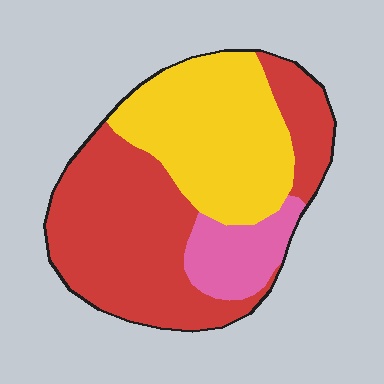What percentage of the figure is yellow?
Yellow takes up between a third and a half of the figure.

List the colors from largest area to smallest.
From largest to smallest: red, yellow, pink.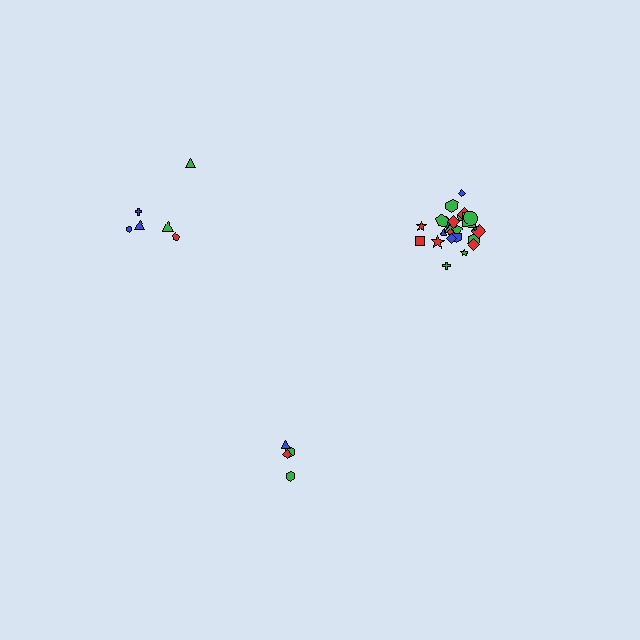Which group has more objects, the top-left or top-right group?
The top-right group.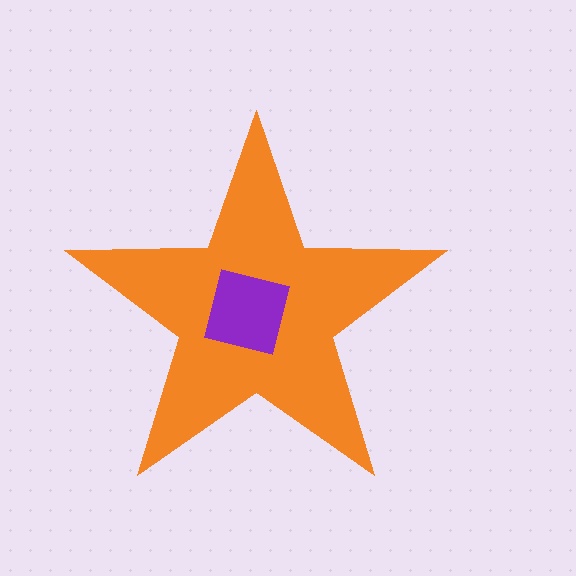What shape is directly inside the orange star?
The purple square.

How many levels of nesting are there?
2.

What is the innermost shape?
The purple square.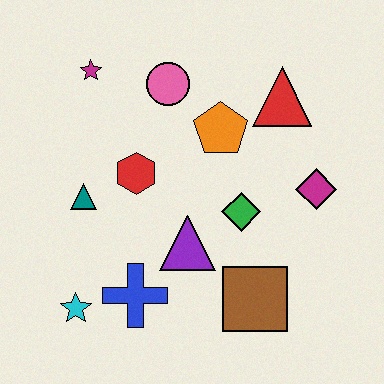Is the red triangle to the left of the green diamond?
No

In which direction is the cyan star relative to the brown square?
The cyan star is to the left of the brown square.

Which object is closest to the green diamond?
The purple triangle is closest to the green diamond.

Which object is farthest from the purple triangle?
The magenta star is farthest from the purple triangle.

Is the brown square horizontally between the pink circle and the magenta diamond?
Yes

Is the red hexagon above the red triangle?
No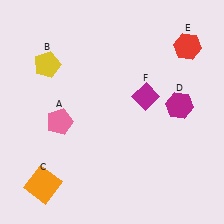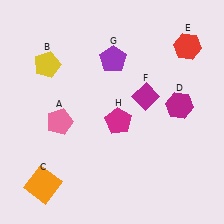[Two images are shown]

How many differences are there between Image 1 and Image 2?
There are 2 differences between the two images.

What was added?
A purple pentagon (G), a magenta pentagon (H) were added in Image 2.